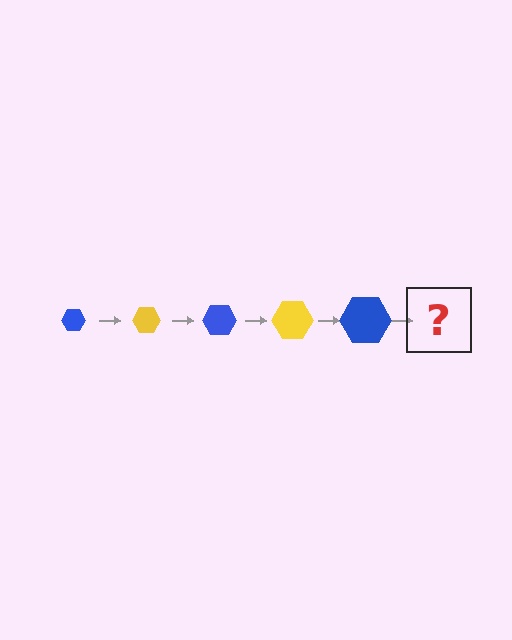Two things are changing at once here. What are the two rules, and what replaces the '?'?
The two rules are that the hexagon grows larger each step and the color cycles through blue and yellow. The '?' should be a yellow hexagon, larger than the previous one.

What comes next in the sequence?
The next element should be a yellow hexagon, larger than the previous one.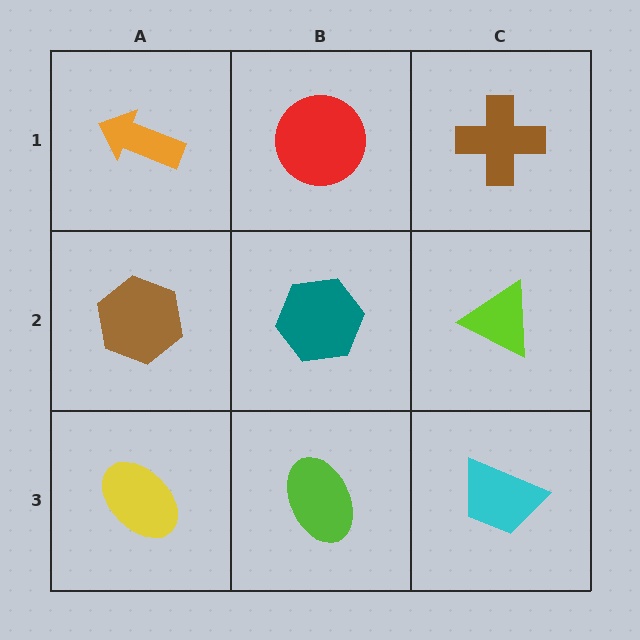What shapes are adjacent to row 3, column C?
A lime triangle (row 2, column C), a lime ellipse (row 3, column B).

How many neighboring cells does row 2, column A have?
3.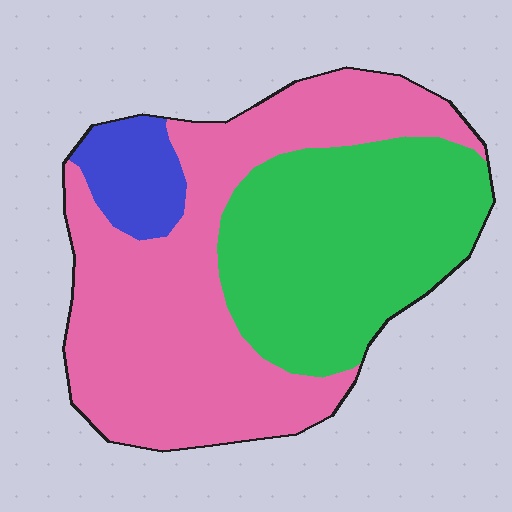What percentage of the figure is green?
Green takes up about two fifths (2/5) of the figure.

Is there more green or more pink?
Pink.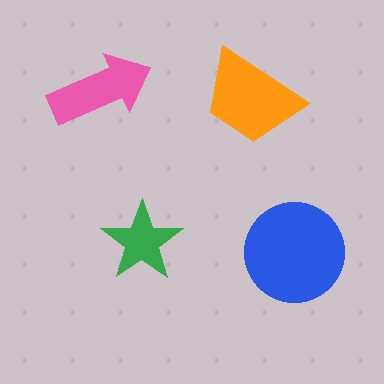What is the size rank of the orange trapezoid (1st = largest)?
2nd.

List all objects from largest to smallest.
The blue circle, the orange trapezoid, the pink arrow, the green star.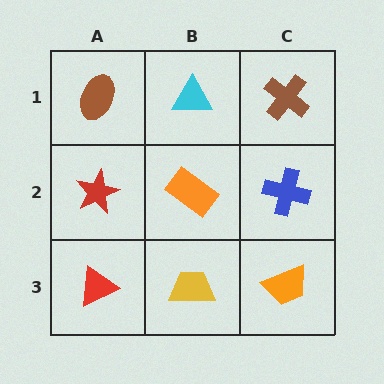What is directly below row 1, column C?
A blue cross.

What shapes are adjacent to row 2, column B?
A cyan triangle (row 1, column B), a yellow trapezoid (row 3, column B), a red star (row 2, column A), a blue cross (row 2, column C).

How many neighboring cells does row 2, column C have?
3.